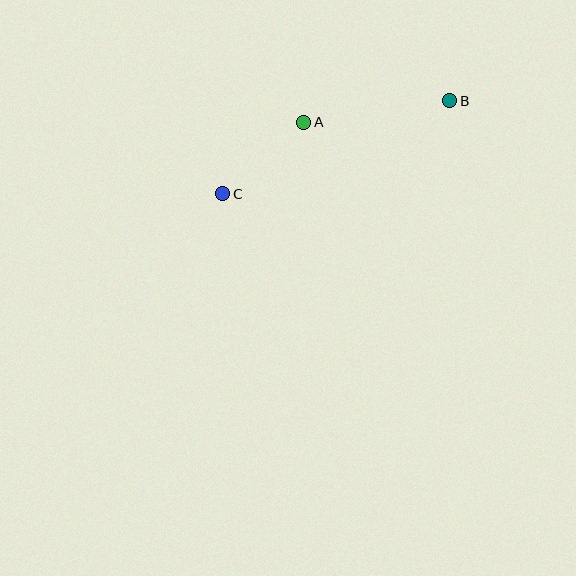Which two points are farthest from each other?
Points B and C are farthest from each other.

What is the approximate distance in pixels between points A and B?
The distance between A and B is approximately 148 pixels.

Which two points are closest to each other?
Points A and C are closest to each other.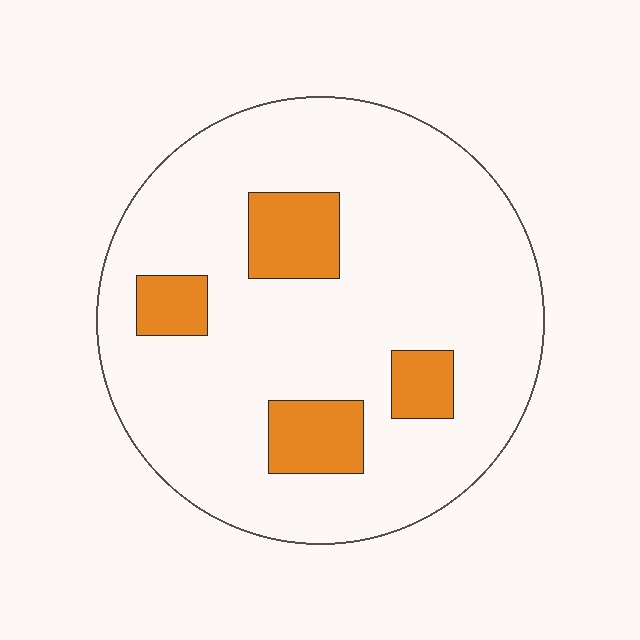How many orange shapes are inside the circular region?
4.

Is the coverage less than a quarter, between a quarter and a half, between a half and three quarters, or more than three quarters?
Less than a quarter.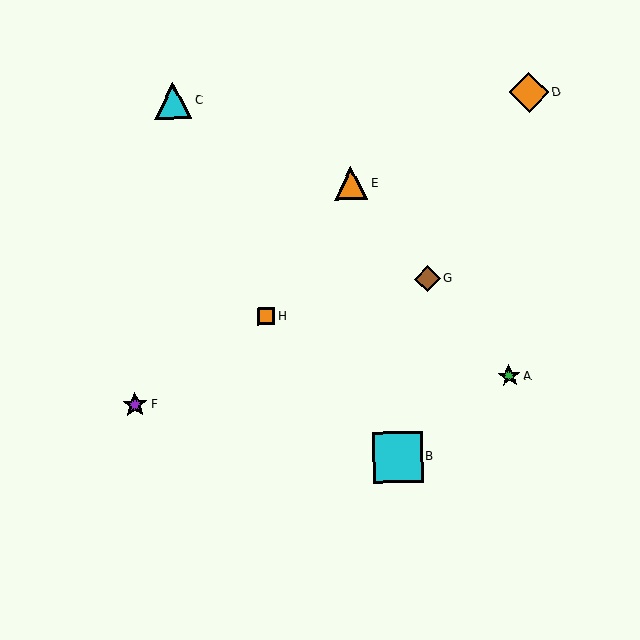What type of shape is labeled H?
Shape H is an orange square.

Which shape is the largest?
The cyan square (labeled B) is the largest.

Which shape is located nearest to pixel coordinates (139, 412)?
The purple star (labeled F) at (135, 405) is nearest to that location.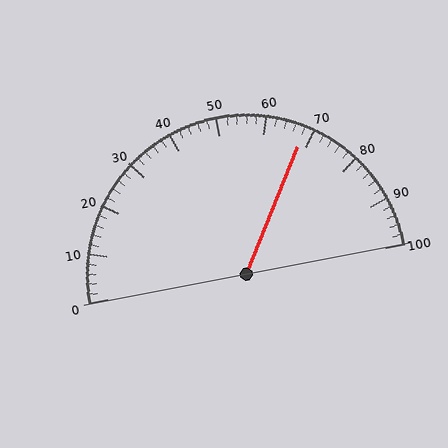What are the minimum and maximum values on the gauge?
The gauge ranges from 0 to 100.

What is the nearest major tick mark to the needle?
The nearest major tick mark is 70.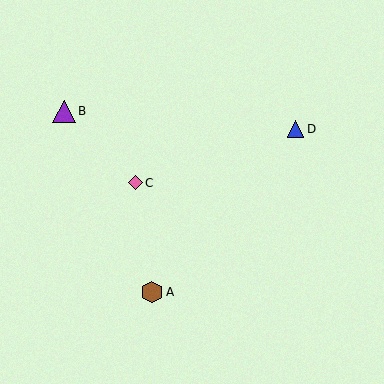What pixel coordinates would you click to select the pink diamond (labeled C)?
Click at (136, 183) to select the pink diamond C.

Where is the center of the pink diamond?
The center of the pink diamond is at (136, 183).